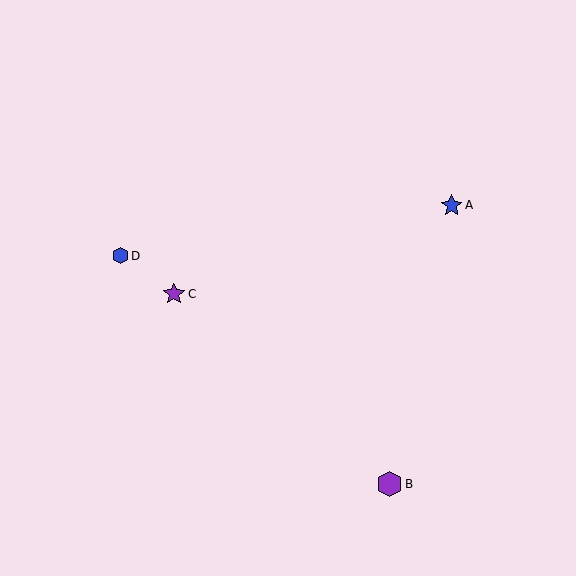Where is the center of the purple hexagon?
The center of the purple hexagon is at (390, 484).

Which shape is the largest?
The purple hexagon (labeled B) is the largest.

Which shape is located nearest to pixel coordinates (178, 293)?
The purple star (labeled C) at (174, 294) is nearest to that location.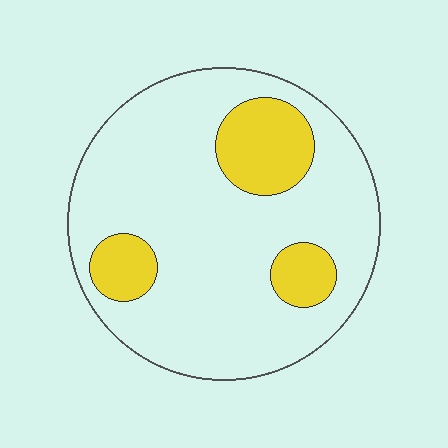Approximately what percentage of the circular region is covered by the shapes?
Approximately 20%.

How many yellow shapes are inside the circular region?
3.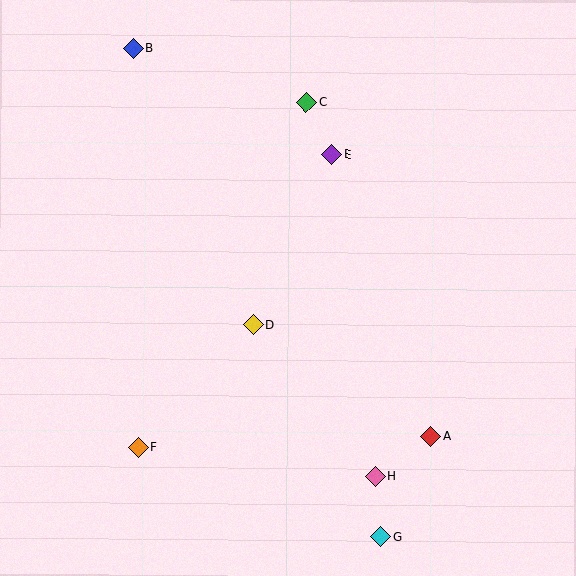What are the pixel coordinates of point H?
Point H is at (376, 476).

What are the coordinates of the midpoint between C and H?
The midpoint between C and H is at (341, 289).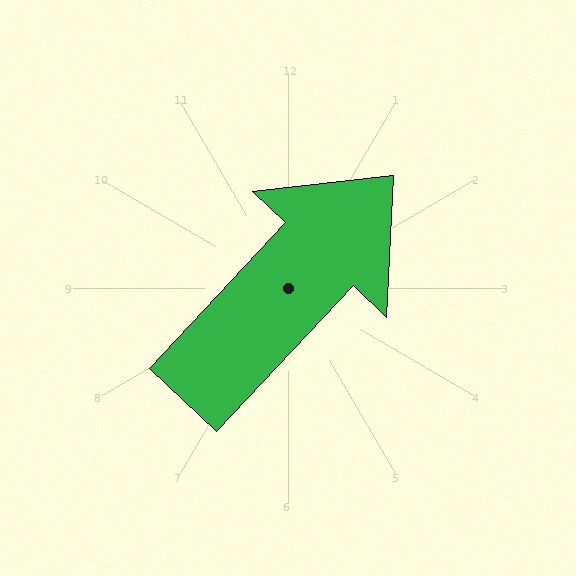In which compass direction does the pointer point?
Northeast.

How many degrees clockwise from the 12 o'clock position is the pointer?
Approximately 43 degrees.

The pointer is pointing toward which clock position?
Roughly 1 o'clock.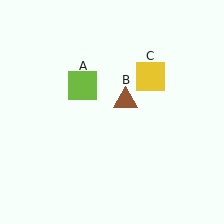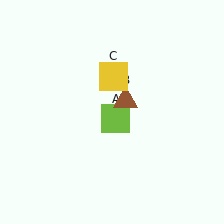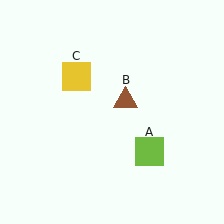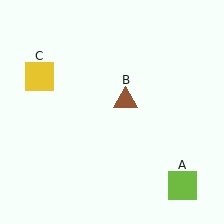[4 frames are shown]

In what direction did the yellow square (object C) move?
The yellow square (object C) moved left.